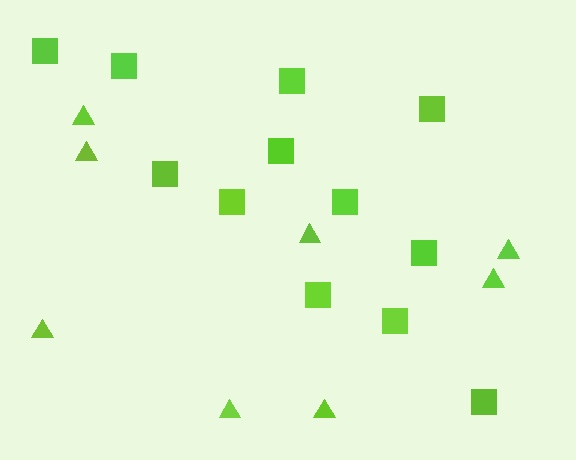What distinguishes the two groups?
There are 2 groups: one group of squares (12) and one group of triangles (8).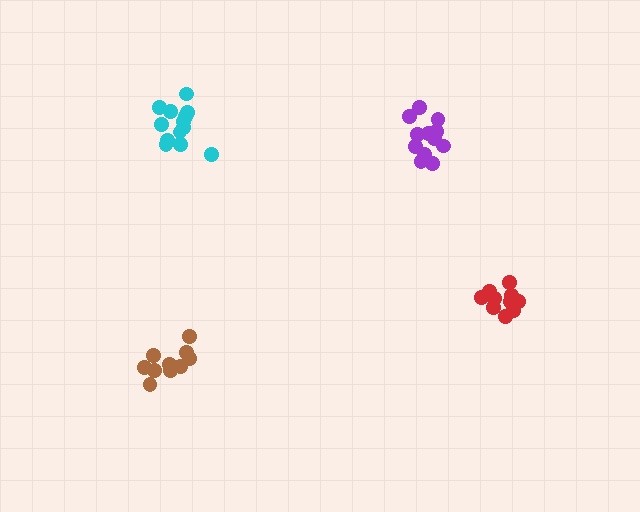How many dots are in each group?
Group 1: 12 dots, Group 2: 10 dots, Group 3: 13 dots, Group 4: 10 dots (45 total).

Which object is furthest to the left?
The brown cluster is leftmost.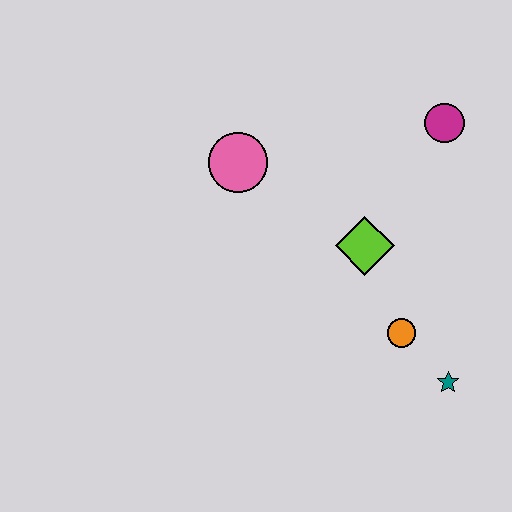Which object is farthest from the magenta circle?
The teal star is farthest from the magenta circle.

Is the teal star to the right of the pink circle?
Yes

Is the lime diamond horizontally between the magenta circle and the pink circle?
Yes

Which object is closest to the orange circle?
The teal star is closest to the orange circle.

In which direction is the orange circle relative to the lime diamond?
The orange circle is below the lime diamond.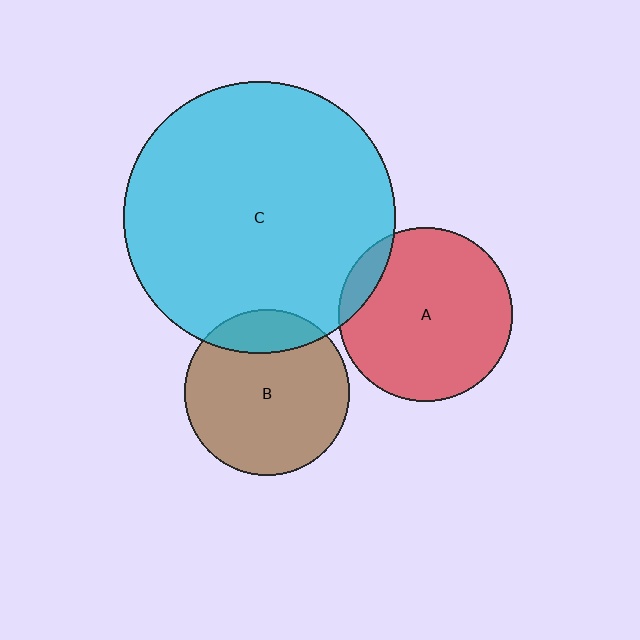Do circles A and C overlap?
Yes.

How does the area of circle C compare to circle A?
Approximately 2.4 times.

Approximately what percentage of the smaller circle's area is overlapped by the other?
Approximately 10%.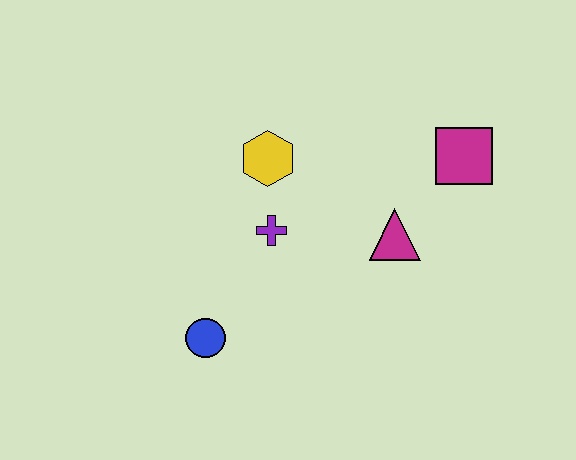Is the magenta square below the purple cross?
No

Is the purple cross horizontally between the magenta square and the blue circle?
Yes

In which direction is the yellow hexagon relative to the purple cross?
The yellow hexagon is above the purple cross.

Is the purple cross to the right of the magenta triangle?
No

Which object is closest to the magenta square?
The magenta triangle is closest to the magenta square.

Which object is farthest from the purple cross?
The magenta square is farthest from the purple cross.